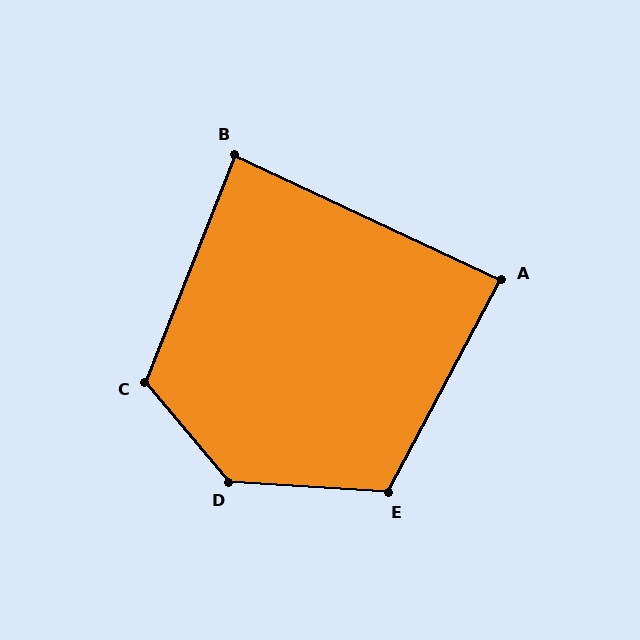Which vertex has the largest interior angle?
D, at approximately 134 degrees.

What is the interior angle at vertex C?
Approximately 118 degrees (obtuse).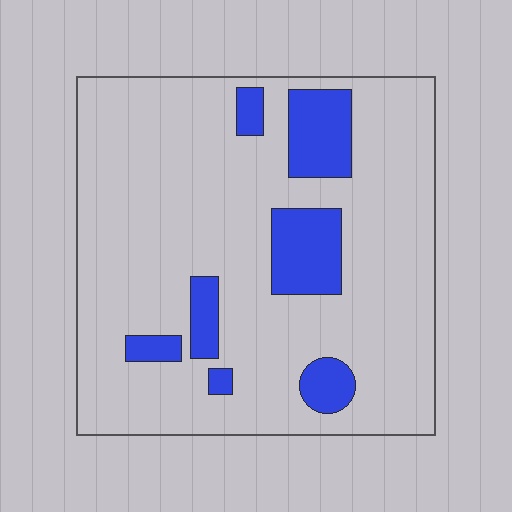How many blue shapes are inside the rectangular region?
7.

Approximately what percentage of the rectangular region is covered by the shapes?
Approximately 15%.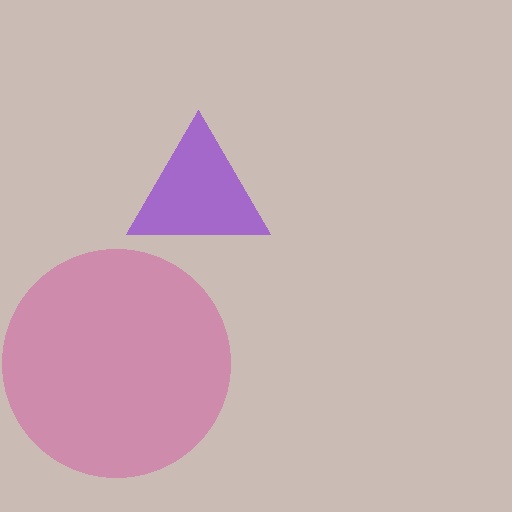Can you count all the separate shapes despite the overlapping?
Yes, there are 2 separate shapes.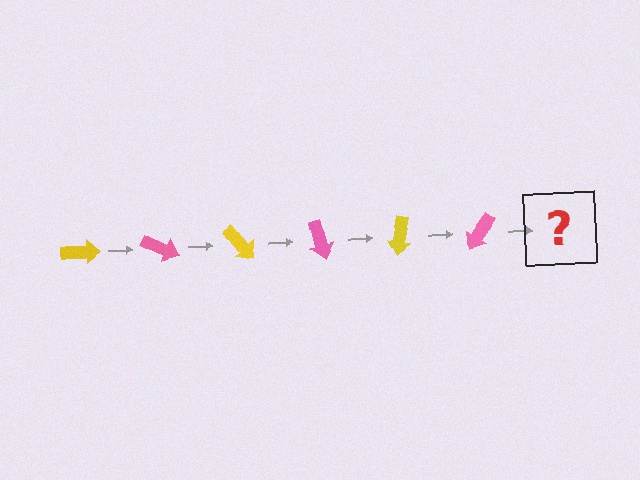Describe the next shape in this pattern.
It should be a yellow arrow, rotated 150 degrees from the start.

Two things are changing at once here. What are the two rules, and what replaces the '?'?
The two rules are that it rotates 25 degrees each step and the color cycles through yellow and pink. The '?' should be a yellow arrow, rotated 150 degrees from the start.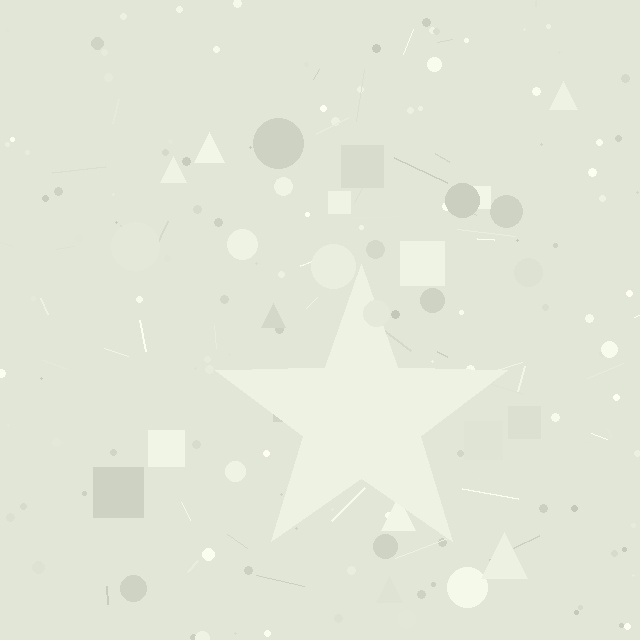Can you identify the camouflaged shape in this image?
The camouflaged shape is a star.